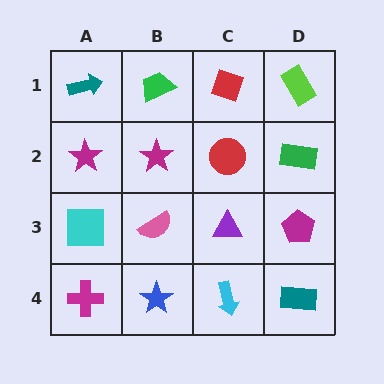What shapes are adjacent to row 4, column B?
A pink semicircle (row 3, column B), a magenta cross (row 4, column A), a cyan arrow (row 4, column C).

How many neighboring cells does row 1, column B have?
3.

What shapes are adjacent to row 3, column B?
A magenta star (row 2, column B), a blue star (row 4, column B), a cyan square (row 3, column A), a purple triangle (row 3, column C).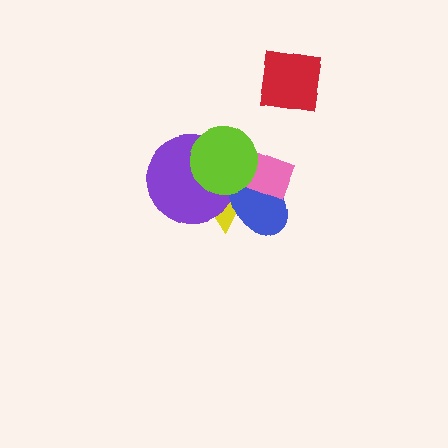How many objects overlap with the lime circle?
4 objects overlap with the lime circle.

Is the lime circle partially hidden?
No, no other shape covers it.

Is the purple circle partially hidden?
Yes, it is partially covered by another shape.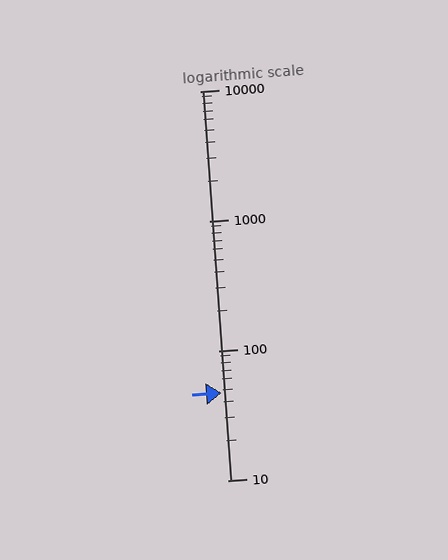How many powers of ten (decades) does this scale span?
The scale spans 3 decades, from 10 to 10000.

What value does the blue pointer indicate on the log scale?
The pointer indicates approximately 47.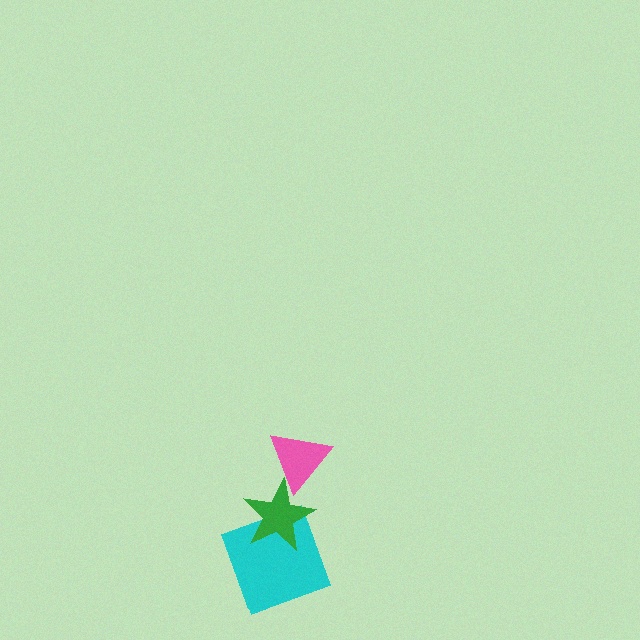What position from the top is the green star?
The green star is 2nd from the top.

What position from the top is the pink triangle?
The pink triangle is 1st from the top.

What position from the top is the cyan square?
The cyan square is 3rd from the top.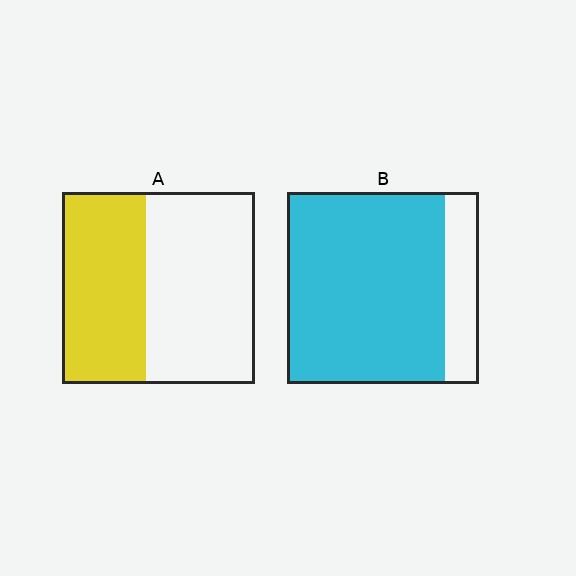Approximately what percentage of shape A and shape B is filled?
A is approximately 45% and B is approximately 80%.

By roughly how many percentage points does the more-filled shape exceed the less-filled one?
By roughly 40 percentage points (B over A).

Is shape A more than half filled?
No.